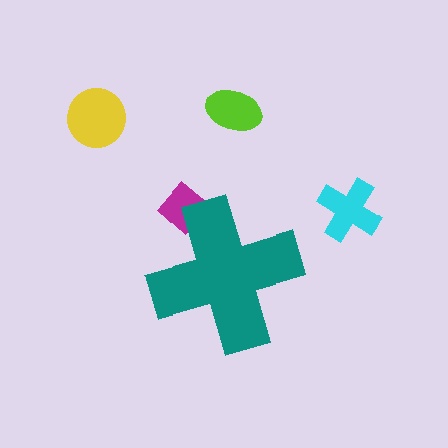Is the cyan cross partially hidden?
No, the cyan cross is fully visible.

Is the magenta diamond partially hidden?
Yes, the magenta diamond is partially hidden behind the teal cross.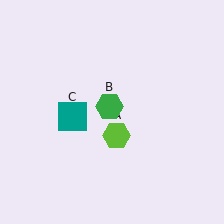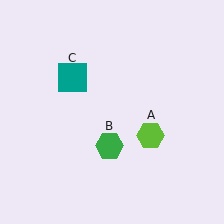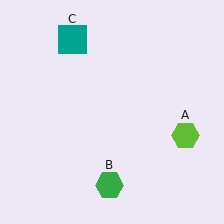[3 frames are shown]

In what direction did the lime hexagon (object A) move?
The lime hexagon (object A) moved right.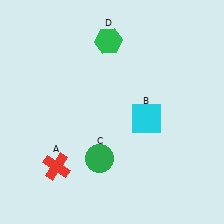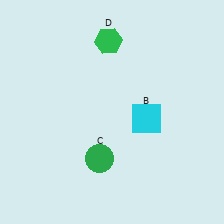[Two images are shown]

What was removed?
The red cross (A) was removed in Image 2.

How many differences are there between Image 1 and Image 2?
There is 1 difference between the two images.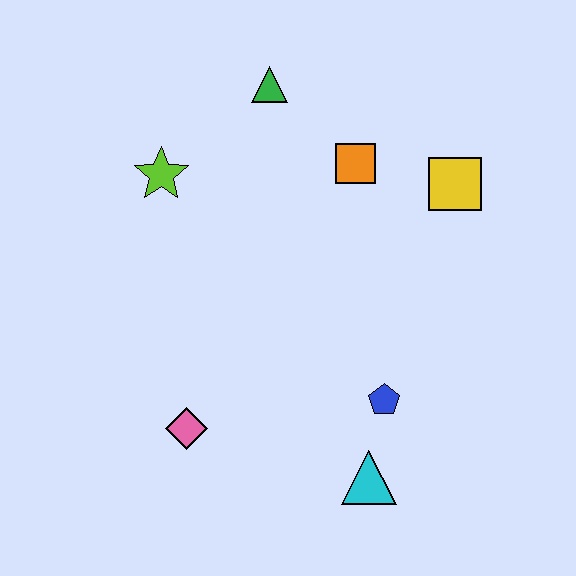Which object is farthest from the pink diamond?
The yellow square is farthest from the pink diamond.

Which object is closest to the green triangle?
The orange square is closest to the green triangle.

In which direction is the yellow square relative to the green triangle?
The yellow square is to the right of the green triangle.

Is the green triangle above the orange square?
Yes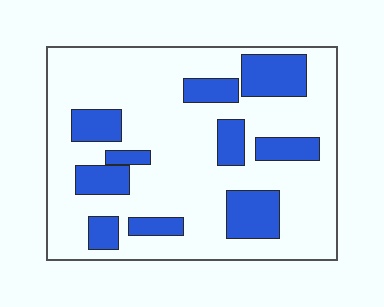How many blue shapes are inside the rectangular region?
10.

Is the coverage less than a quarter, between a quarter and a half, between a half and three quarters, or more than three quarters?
Between a quarter and a half.